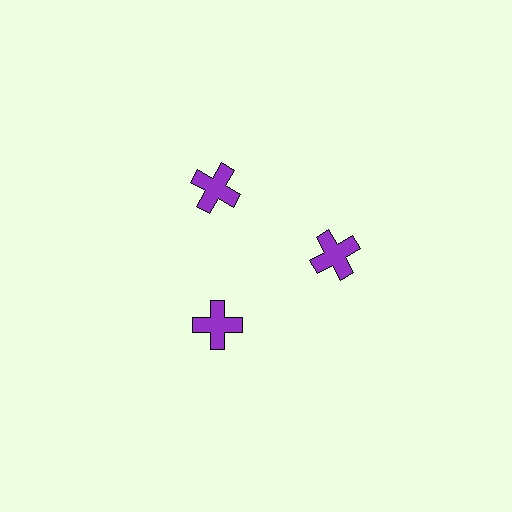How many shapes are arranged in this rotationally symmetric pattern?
There are 3 shapes, arranged in 3 groups of 1.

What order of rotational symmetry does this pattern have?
This pattern has 3-fold rotational symmetry.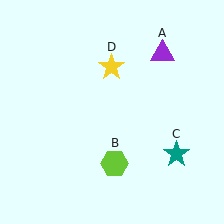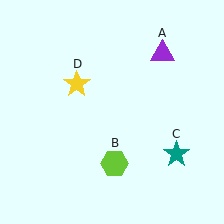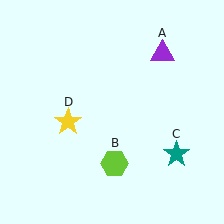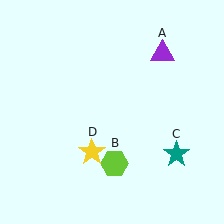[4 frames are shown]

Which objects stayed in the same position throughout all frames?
Purple triangle (object A) and lime hexagon (object B) and teal star (object C) remained stationary.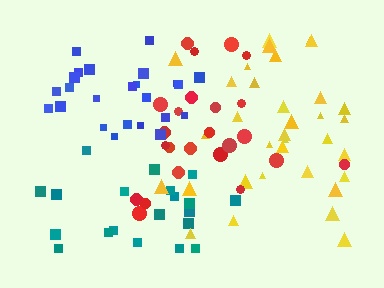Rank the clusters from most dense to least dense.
blue, yellow, red, teal.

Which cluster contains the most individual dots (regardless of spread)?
Yellow (34).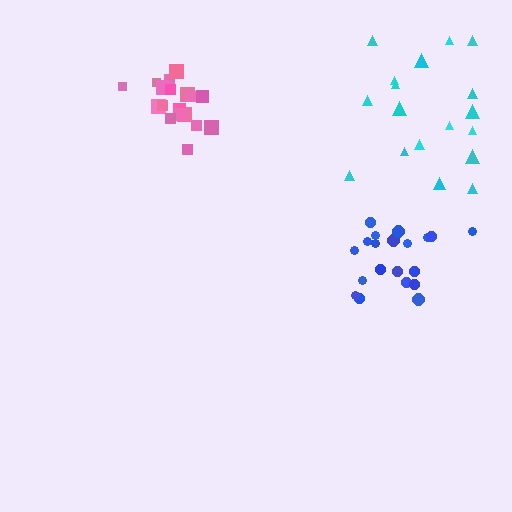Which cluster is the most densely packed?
Pink.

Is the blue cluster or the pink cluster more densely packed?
Pink.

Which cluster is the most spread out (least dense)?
Cyan.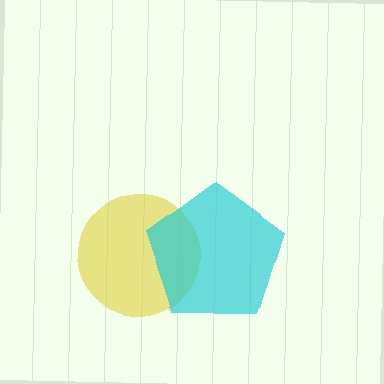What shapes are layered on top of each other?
The layered shapes are: a yellow circle, a cyan pentagon.